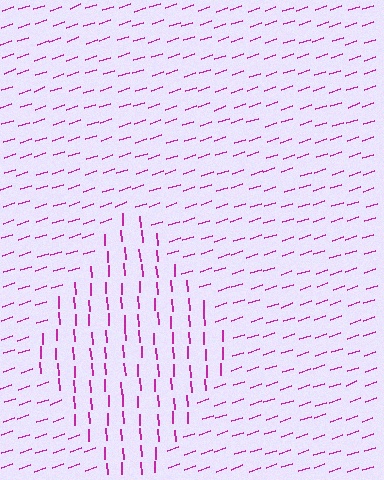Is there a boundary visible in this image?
Yes, there is a texture boundary formed by a change in line orientation.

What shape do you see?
I see a diamond.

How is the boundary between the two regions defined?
The boundary is defined purely by a change in line orientation (approximately 74 degrees difference). All lines are the same color and thickness.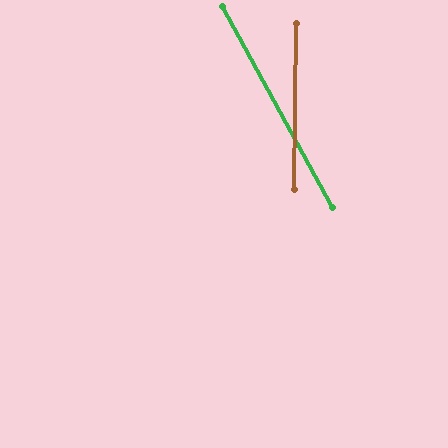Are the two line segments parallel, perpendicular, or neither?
Neither parallel nor perpendicular — they differ by about 29°.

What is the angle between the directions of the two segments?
Approximately 29 degrees.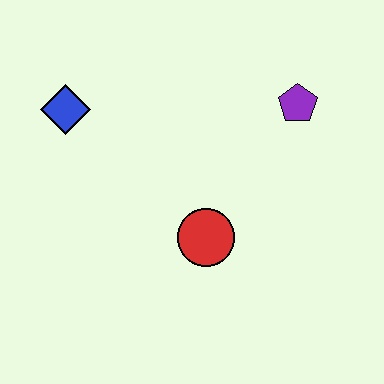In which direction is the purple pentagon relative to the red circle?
The purple pentagon is above the red circle.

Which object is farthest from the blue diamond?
The purple pentagon is farthest from the blue diamond.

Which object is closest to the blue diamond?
The red circle is closest to the blue diamond.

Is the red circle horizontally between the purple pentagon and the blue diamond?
Yes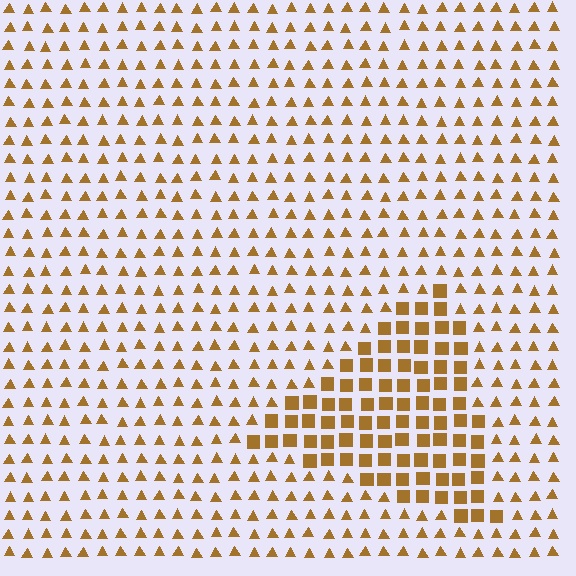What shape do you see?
I see a triangle.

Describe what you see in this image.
The image is filled with small brown elements arranged in a uniform grid. A triangle-shaped region contains squares, while the surrounding area contains triangles. The boundary is defined purely by the change in element shape.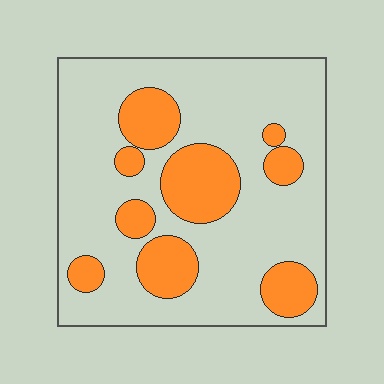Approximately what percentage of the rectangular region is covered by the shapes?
Approximately 25%.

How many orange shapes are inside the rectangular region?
9.